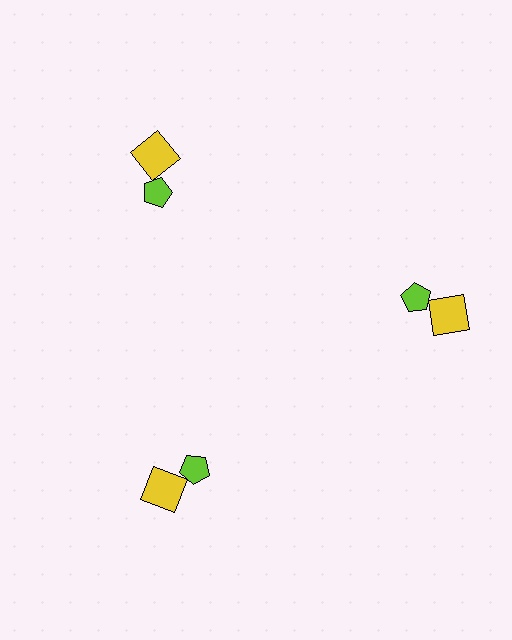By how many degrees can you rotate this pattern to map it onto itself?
The pattern maps onto itself every 120 degrees of rotation.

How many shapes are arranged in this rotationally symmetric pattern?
There are 6 shapes, arranged in 3 groups of 2.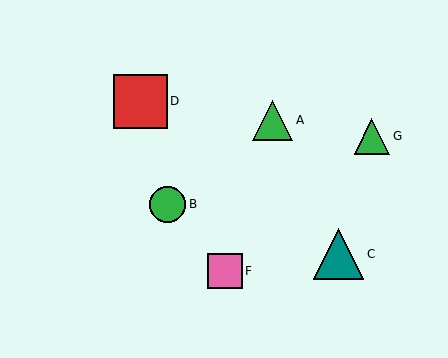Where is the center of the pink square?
The center of the pink square is at (225, 271).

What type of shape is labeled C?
Shape C is a teal triangle.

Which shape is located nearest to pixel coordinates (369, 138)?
The green triangle (labeled G) at (372, 136) is nearest to that location.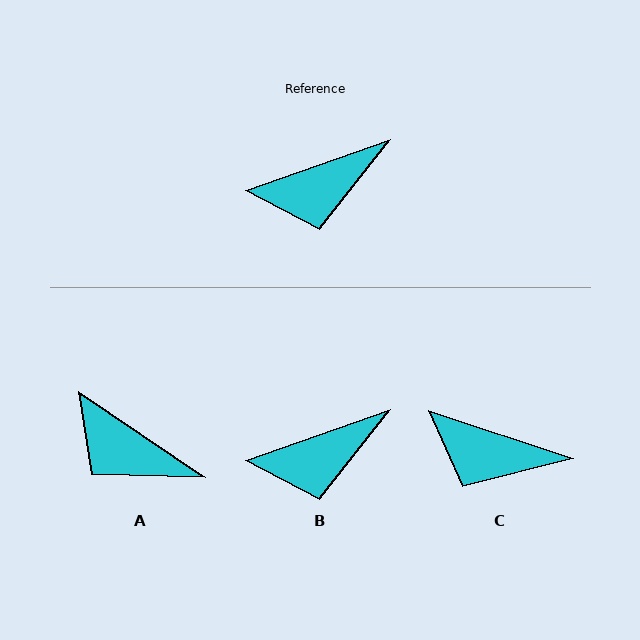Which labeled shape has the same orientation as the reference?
B.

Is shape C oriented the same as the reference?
No, it is off by about 38 degrees.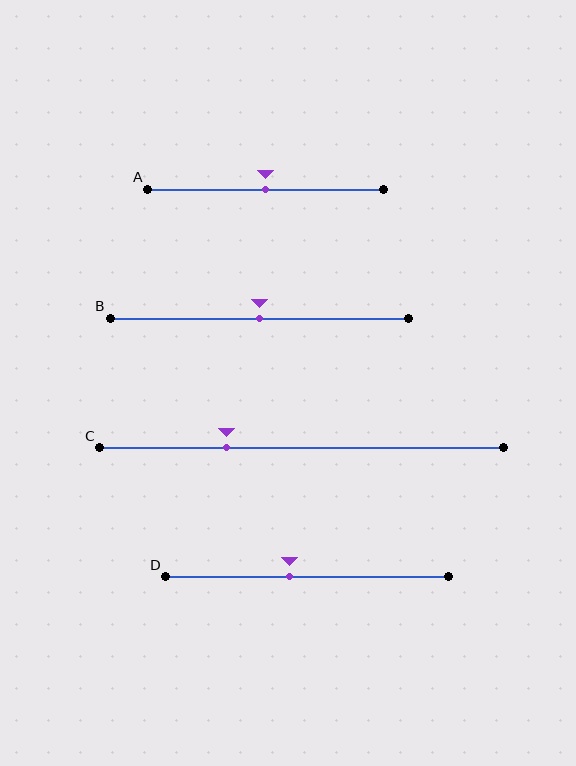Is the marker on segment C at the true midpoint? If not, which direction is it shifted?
No, the marker on segment C is shifted to the left by about 19% of the segment length.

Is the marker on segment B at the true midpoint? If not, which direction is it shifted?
Yes, the marker on segment B is at the true midpoint.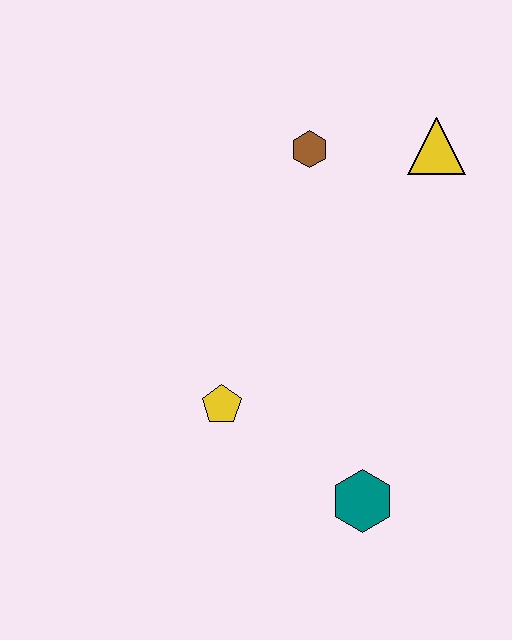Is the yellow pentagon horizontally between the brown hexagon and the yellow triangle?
No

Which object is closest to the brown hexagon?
The yellow triangle is closest to the brown hexagon.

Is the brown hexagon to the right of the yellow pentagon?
Yes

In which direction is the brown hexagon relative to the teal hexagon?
The brown hexagon is above the teal hexagon.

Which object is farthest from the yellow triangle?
The teal hexagon is farthest from the yellow triangle.